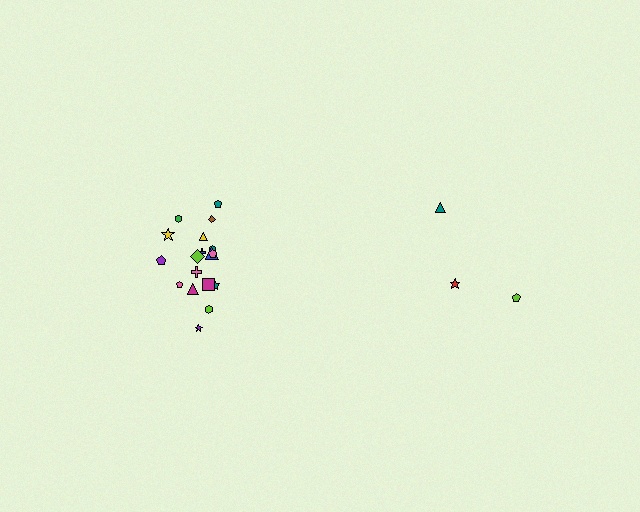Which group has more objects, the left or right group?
The left group.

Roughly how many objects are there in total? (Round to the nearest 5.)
Roughly 20 objects in total.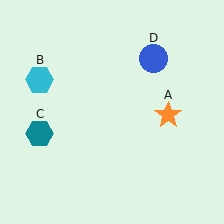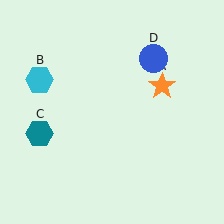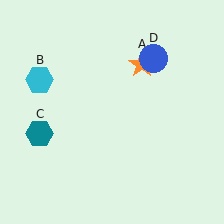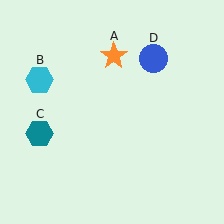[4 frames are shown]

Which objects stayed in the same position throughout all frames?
Cyan hexagon (object B) and teal hexagon (object C) and blue circle (object D) remained stationary.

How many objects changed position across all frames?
1 object changed position: orange star (object A).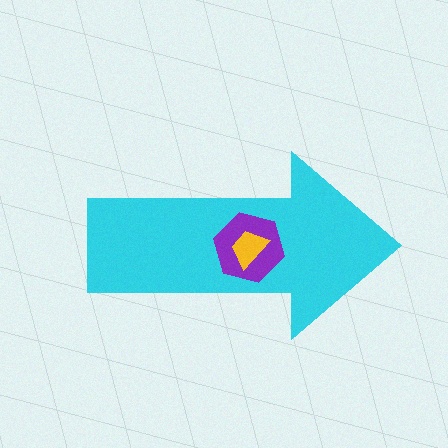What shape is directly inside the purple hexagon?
The yellow trapezoid.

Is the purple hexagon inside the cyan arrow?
Yes.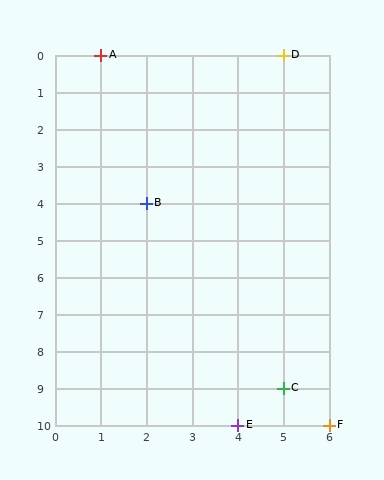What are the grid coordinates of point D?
Point D is at grid coordinates (5, 0).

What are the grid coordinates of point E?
Point E is at grid coordinates (4, 10).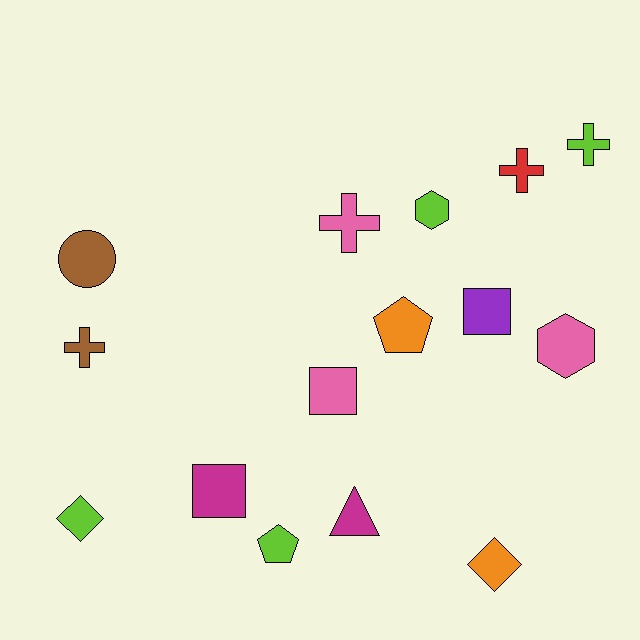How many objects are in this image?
There are 15 objects.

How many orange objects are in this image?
There are 2 orange objects.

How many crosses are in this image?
There are 4 crosses.